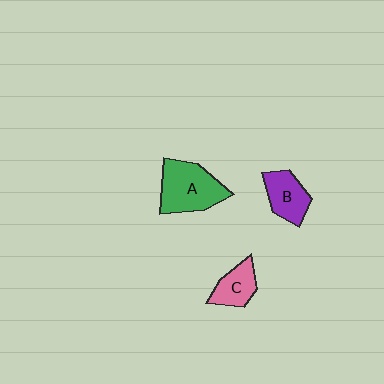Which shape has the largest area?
Shape A (green).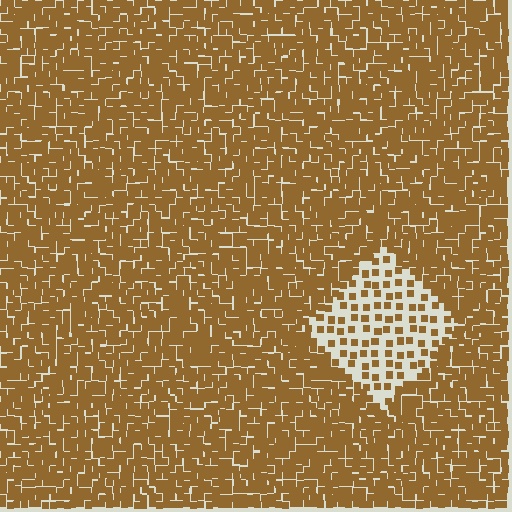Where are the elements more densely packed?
The elements are more densely packed outside the diamond boundary.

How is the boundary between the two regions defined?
The boundary is defined by a change in element density (approximately 2.7x ratio). All elements are the same color, size, and shape.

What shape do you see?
I see a diamond.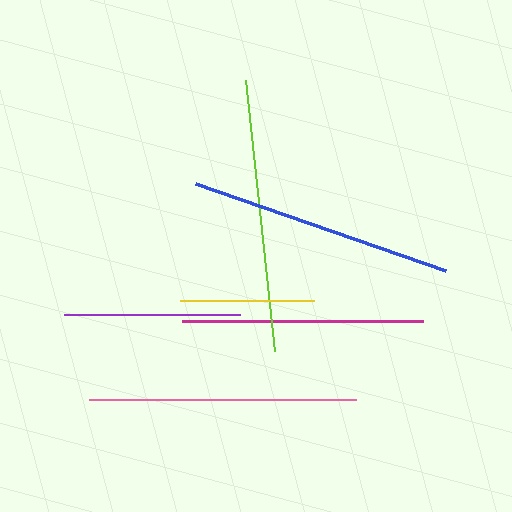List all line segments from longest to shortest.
From longest to shortest: lime, pink, blue, magenta, purple, yellow.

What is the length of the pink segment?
The pink segment is approximately 267 pixels long.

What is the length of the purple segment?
The purple segment is approximately 175 pixels long.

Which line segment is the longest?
The lime line is the longest at approximately 273 pixels.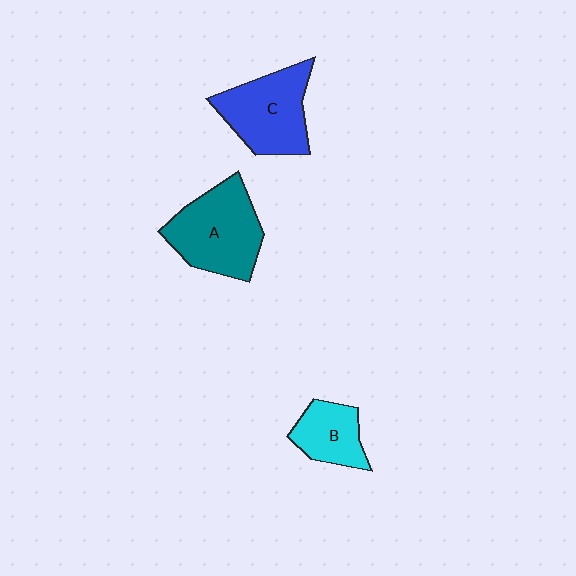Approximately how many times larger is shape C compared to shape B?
Approximately 1.7 times.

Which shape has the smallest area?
Shape B (cyan).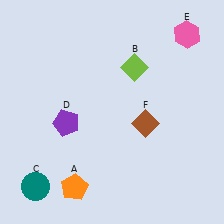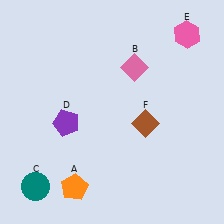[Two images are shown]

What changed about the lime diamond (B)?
In Image 1, B is lime. In Image 2, it changed to pink.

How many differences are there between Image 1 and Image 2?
There is 1 difference between the two images.